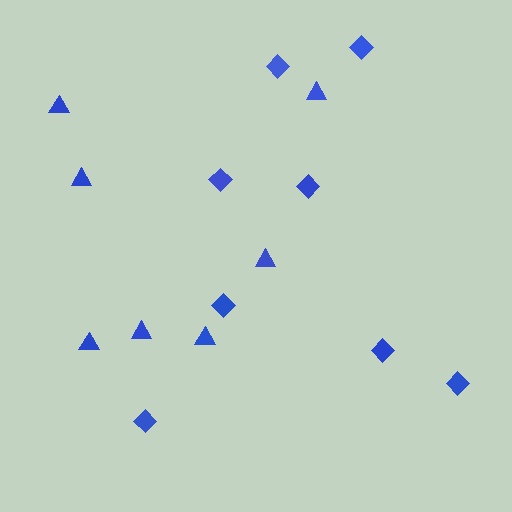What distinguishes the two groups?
There are 2 groups: one group of diamonds (8) and one group of triangles (7).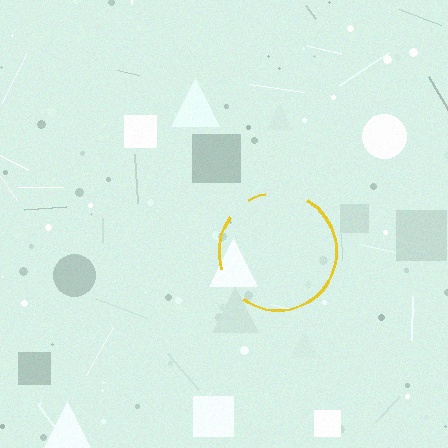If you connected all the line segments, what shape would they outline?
They would outline a circle.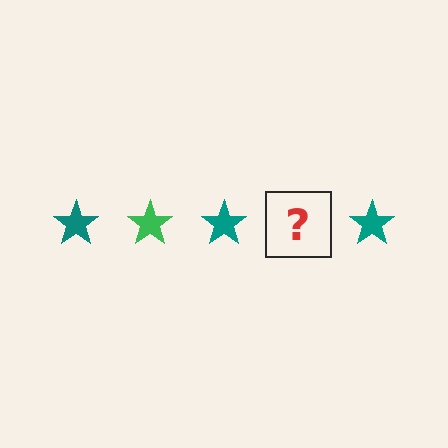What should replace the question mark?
The question mark should be replaced with a green star.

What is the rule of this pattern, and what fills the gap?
The rule is that the pattern cycles through teal, green stars. The gap should be filled with a green star.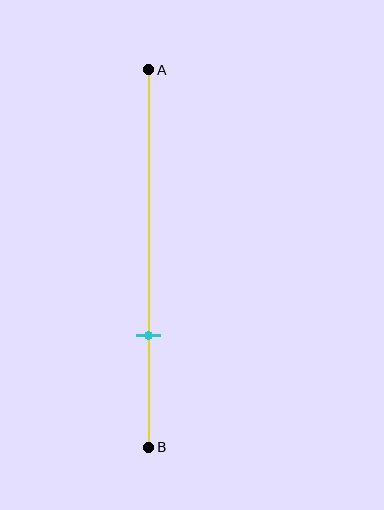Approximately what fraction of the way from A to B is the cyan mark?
The cyan mark is approximately 70% of the way from A to B.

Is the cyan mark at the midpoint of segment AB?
No, the mark is at about 70% from A, not at the 50% midpoint.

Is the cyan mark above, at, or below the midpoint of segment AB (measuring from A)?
The cyan mark is below the midpoint of segment AB.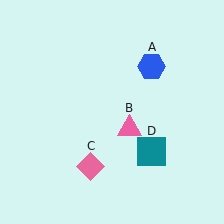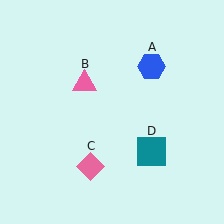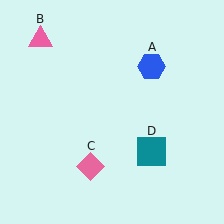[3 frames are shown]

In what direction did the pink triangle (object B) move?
The pink triangle (object B) moved up and to the left.